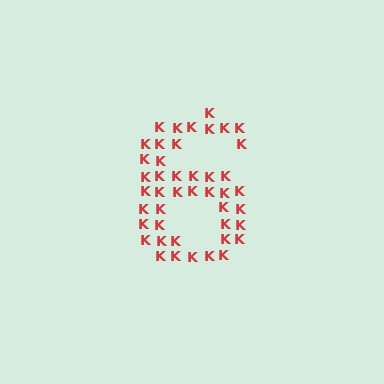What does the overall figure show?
The overall figure shows the digit 6.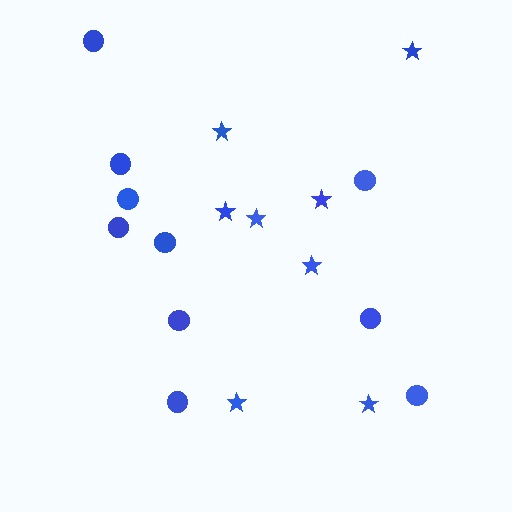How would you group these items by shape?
There are 2 groups: one group of stars (8) and one group of circles (10).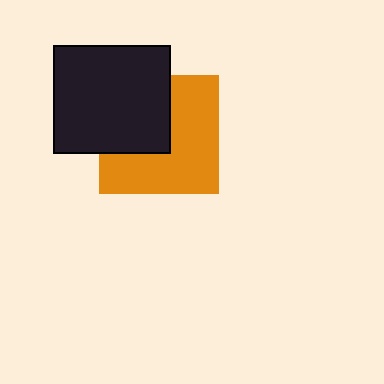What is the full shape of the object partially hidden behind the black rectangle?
The partially hidden object is an orange square.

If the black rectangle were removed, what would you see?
You would see the complete orange square.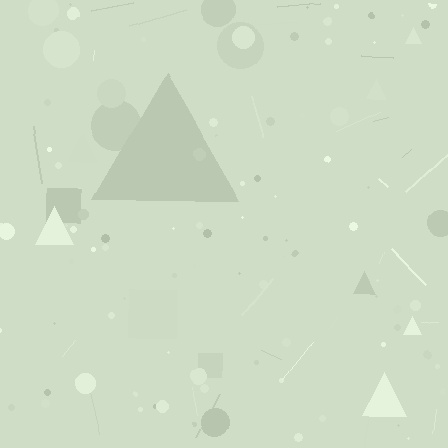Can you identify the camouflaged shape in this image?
The camouflaged shape is a triangle.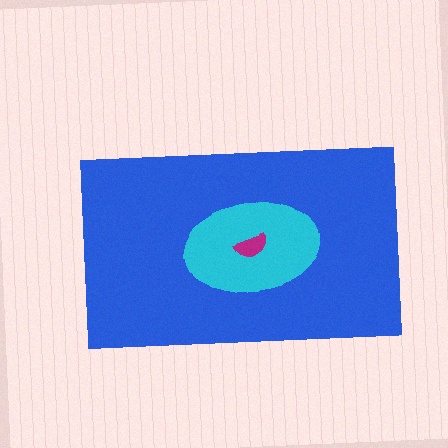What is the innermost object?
The magenta semicircle.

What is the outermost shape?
The blue rectangle.